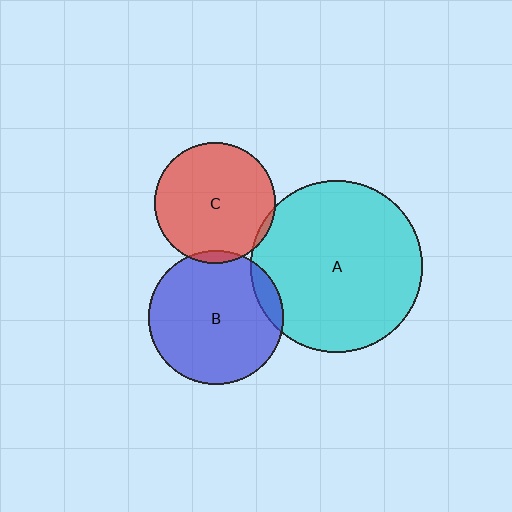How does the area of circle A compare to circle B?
Approximately 1.6 times.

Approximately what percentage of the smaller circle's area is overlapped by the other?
Approximately 5%.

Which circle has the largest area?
Circle A (cyan).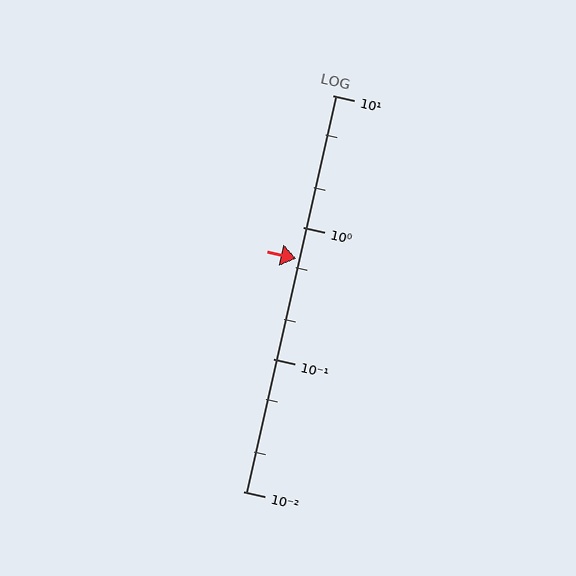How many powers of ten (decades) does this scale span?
The scale spans 3 decades, from 0.01 to 10.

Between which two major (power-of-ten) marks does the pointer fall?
The pointer is between 0.1 and 1.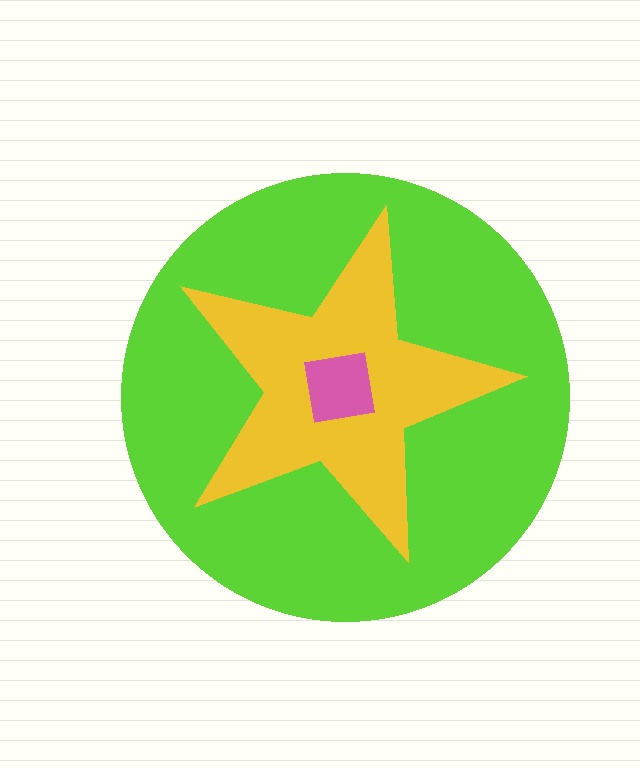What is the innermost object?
The pink square.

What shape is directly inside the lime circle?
The yellow star.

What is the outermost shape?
The lime circle.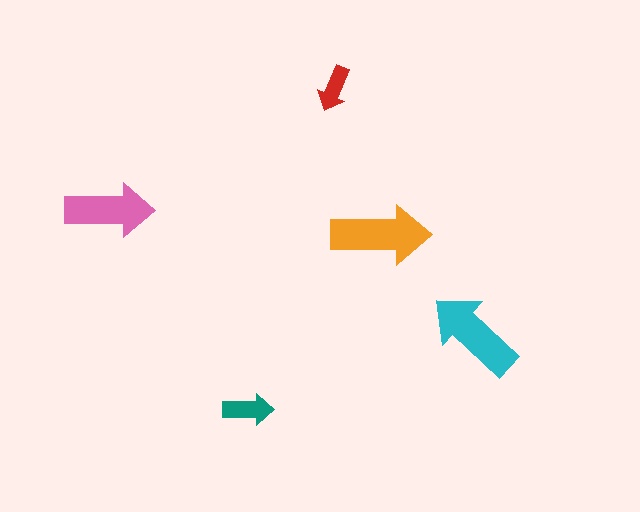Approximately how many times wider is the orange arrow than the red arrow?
About 2 times wider.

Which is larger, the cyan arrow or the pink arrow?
The cyan one.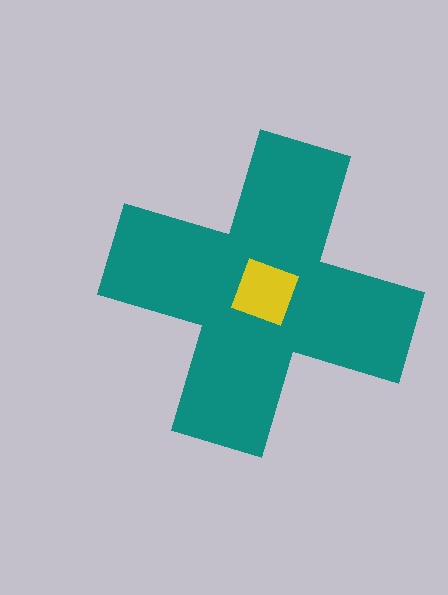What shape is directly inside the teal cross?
The yellow square.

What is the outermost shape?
The teal cross.